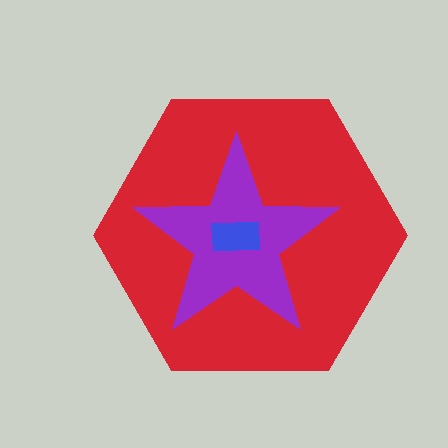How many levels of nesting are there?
3.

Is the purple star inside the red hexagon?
Yes.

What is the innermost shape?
The blue rectangle.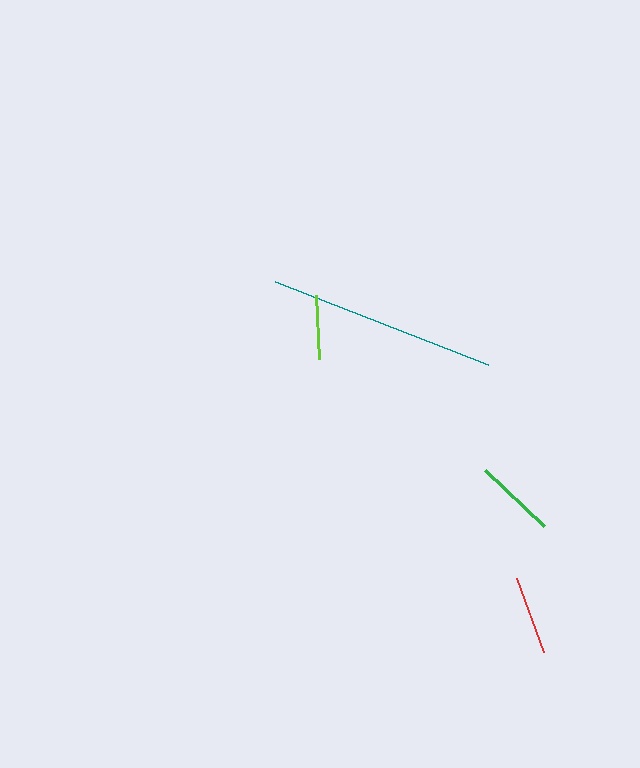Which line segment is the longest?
The teal line is the longest at approximately 228 pixels.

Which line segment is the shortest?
The lime line is the shortest at approximately 64 pixels.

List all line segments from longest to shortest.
From longest to shortest: teal, green, red, lime.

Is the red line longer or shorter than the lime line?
The red line is longer than the lime line.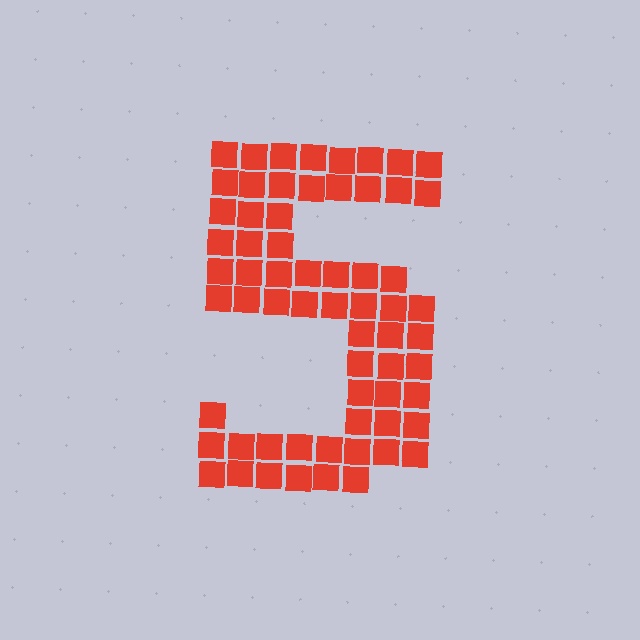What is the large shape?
The large shape is the digit 5.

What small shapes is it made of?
It is made of small squares.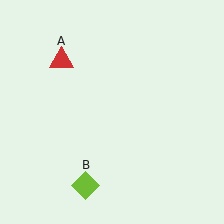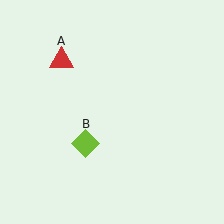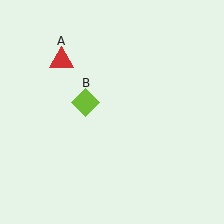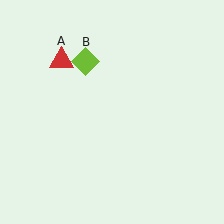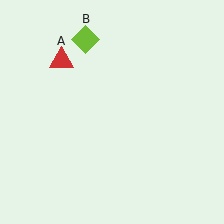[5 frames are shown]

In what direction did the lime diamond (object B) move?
The lime diamond (object B) moved up.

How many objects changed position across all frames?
1 object changed position: lime diamond (object B).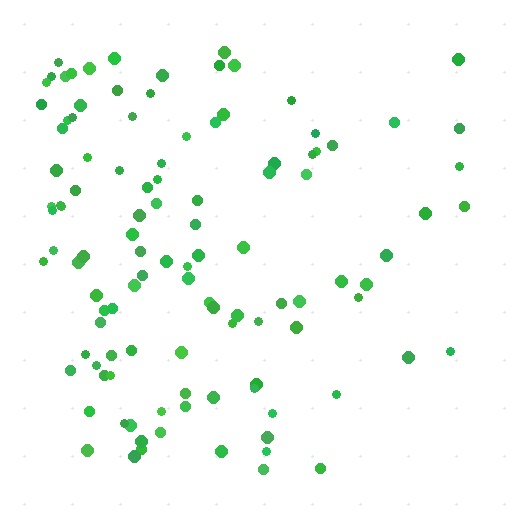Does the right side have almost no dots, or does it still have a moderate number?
Still a moderate number, just noticeably fewer than the left.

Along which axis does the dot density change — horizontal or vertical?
Horizontal.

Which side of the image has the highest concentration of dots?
The left.